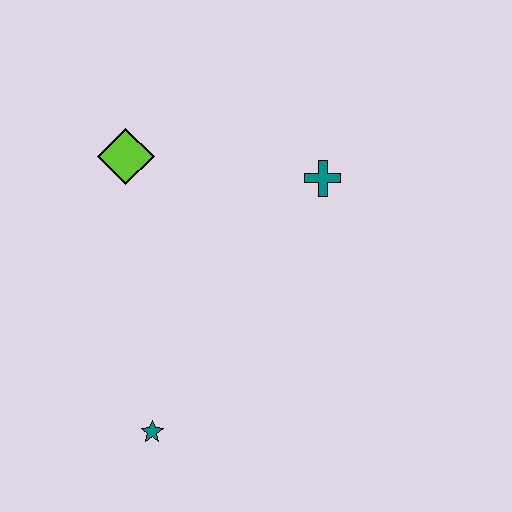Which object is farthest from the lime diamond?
The teal star is farthest from the lime diamond.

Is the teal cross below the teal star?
No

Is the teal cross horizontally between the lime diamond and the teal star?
No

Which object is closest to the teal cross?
The lime diamond is closest to the teal cross.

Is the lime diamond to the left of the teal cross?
Yes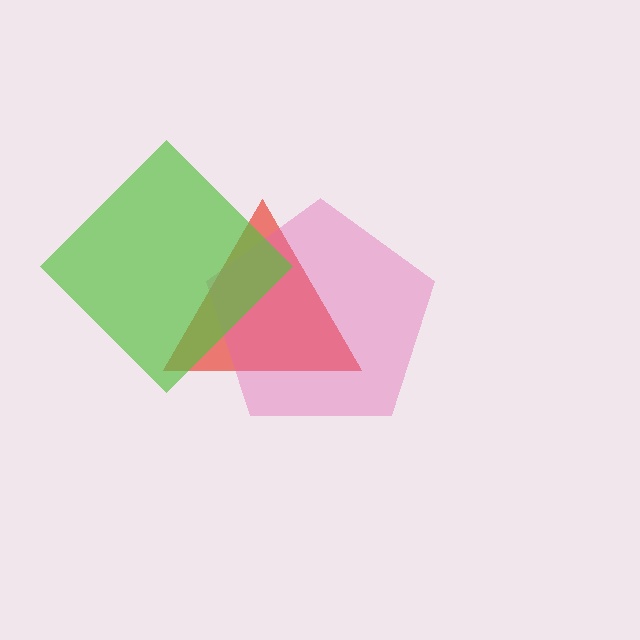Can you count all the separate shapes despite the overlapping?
Yes, there are 3 separate shapes.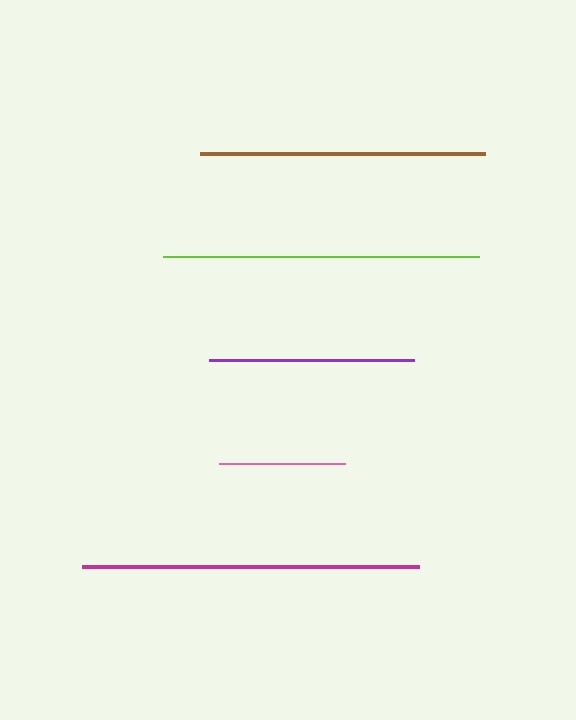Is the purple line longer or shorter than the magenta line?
The magenta line is longer than the purple line.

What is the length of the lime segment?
The lime segment is approximately 316 pixels long.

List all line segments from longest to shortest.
From longest to shortest: magenta, lime, brown, purple, pink.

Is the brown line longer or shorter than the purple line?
The brown line is longer than the purple line.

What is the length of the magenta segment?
The magenta segment is approximately 337 pixels long.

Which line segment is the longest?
The magenta line is the longest at approximately 337 pixels.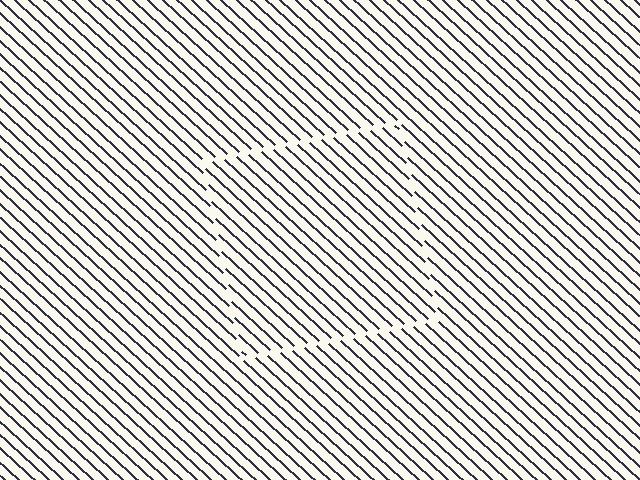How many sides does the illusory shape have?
4 sides — the line-ends trace a square.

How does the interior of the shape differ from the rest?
The interior of the shape contains the same grating, shifted by half a period — the contour is defined by the phase discontinuity where line-ends from the inner and outer gratings abut.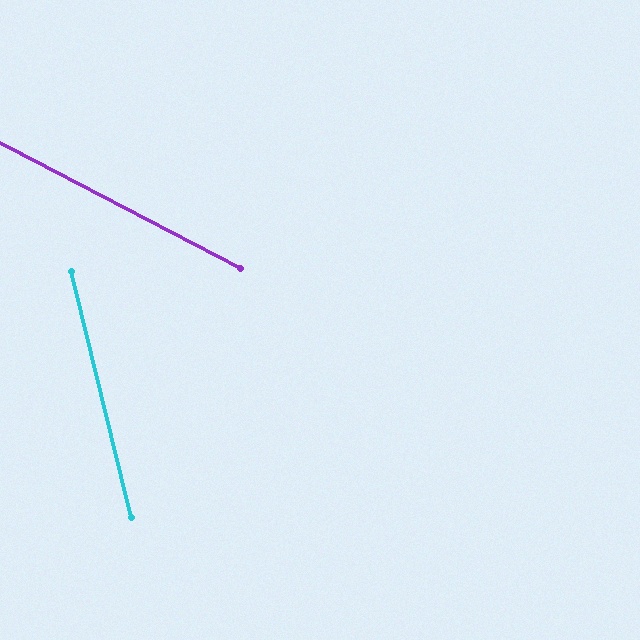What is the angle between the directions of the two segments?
Approximately 49 degrees.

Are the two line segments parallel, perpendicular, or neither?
Neither parallel nor perpendicular — they differ by about 49°.